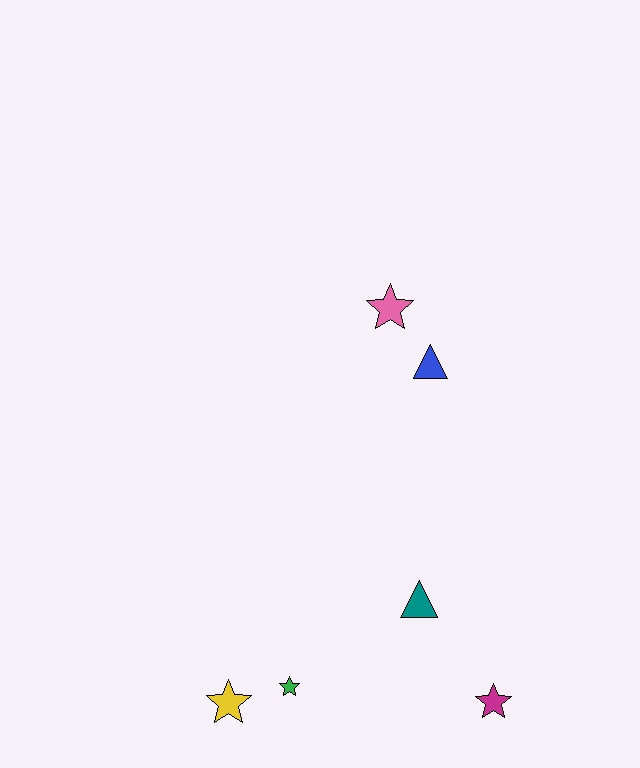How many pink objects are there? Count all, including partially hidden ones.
There is 1 pink object.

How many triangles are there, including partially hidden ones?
There are 2 triangles.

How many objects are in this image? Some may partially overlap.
There are 6 objects.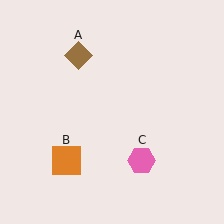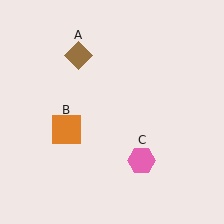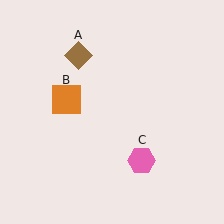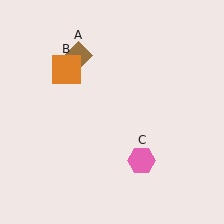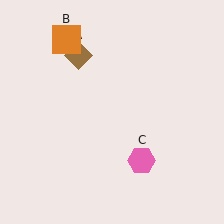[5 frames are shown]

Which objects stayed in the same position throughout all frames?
Brown diamond (object A) and pink hexagon (object C) remained stationary.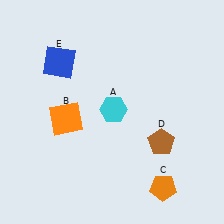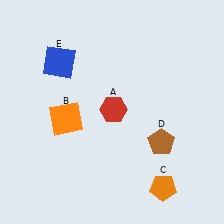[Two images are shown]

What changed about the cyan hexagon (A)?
In Image 1, A is cyan. In Image 2, it changed to red.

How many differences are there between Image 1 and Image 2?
There is 1 difference between the two images.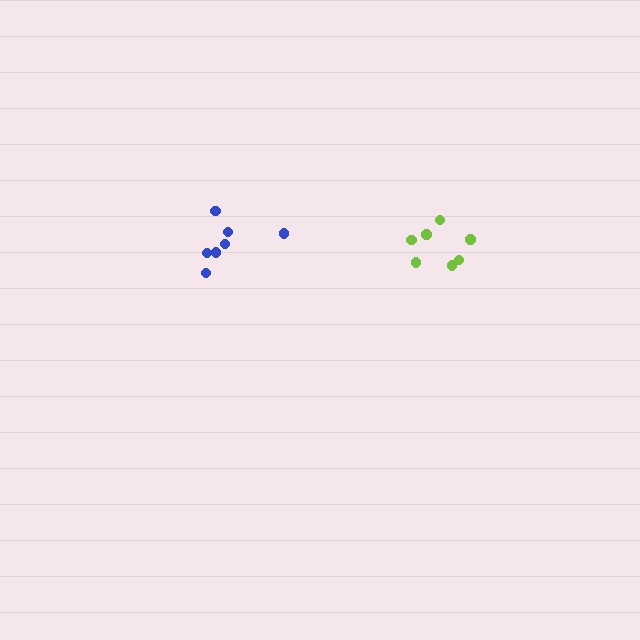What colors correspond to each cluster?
The clusters are colored: lime, blue.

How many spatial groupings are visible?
There are 2 spatial groupings.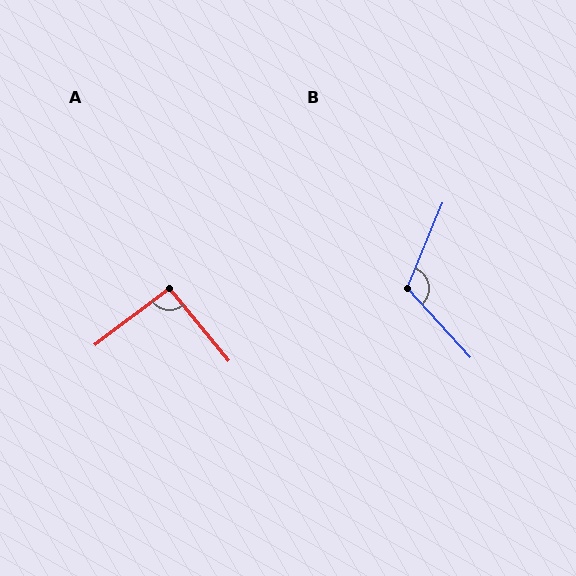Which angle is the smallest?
A, at approximately 92 degrees.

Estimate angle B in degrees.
Approximately 115 degrees.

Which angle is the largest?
B, at approximately 115 degrees.